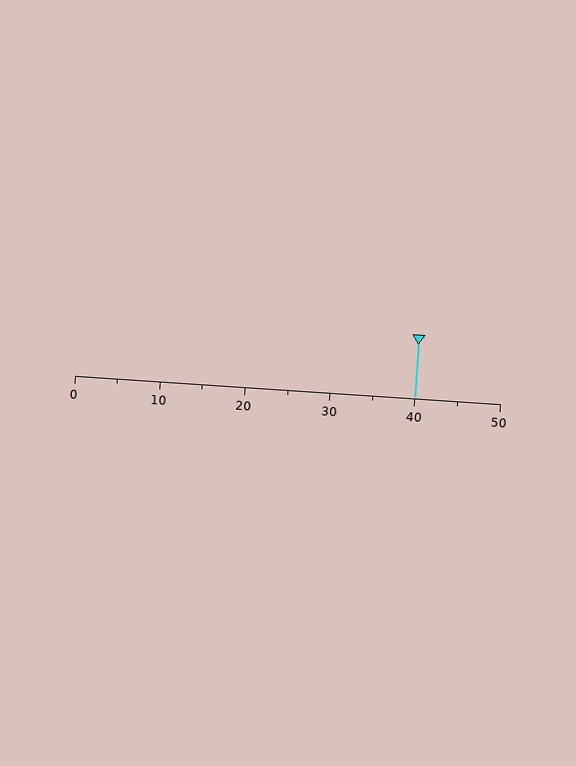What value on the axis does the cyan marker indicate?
The marker indicates approximately 40.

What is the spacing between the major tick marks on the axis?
The major ticks are spaced 10 apart.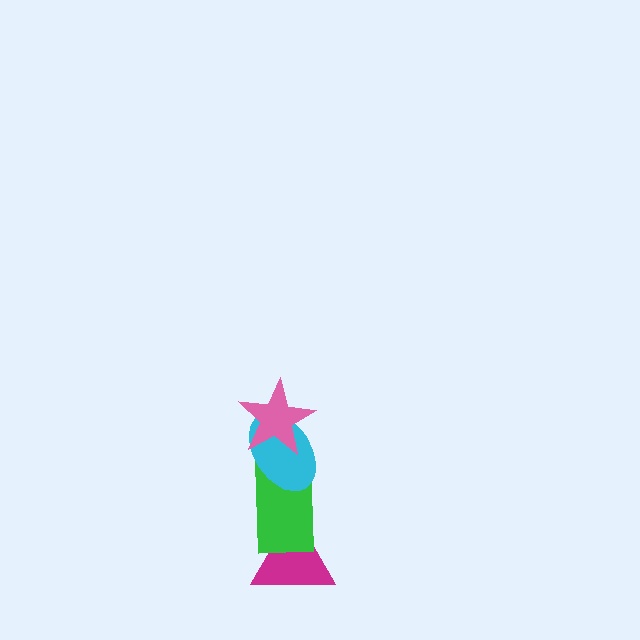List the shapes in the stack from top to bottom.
From top to bottom: the pink star, the cyan ellipse, the green rectangle, the magenta triangle.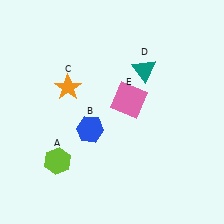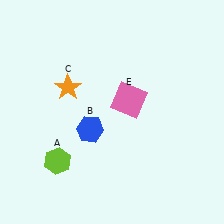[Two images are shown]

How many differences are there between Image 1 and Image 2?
There is 1 difference between the two images.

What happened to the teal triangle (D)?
The teal triangle (D) was removed in Image 2. It was in the top-right area of Image 1.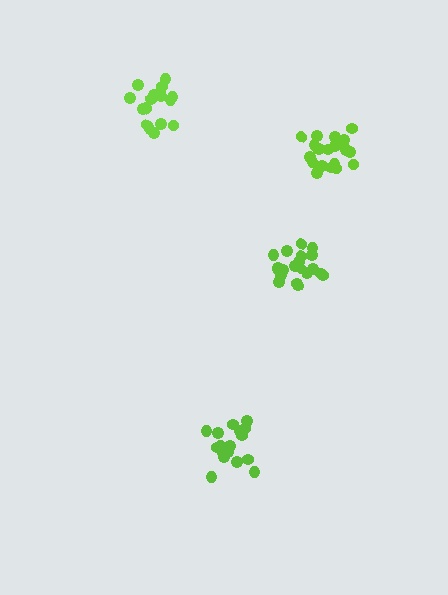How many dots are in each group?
Group 1: 18 dots, Group 2: 20 dots, Group 3: 21 dots, Group 4: 17 dots (76 total).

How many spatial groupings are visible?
There are 4 spatial groupings.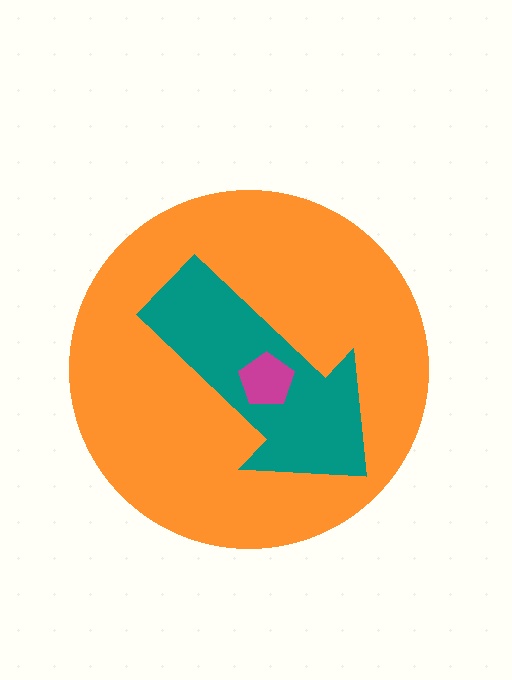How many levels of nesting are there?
3.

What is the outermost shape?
The orange circle.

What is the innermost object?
The magenta pentagon.